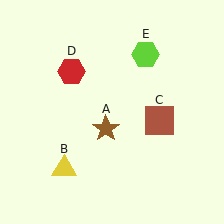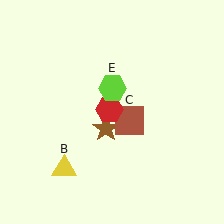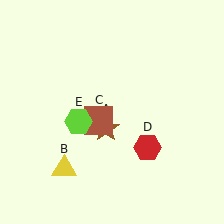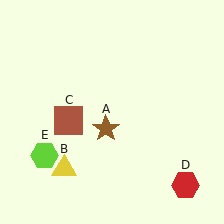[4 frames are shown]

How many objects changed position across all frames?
3 objects changed position: brown square (object C), red hexagon (object D), lime hexagon (object E).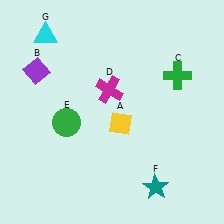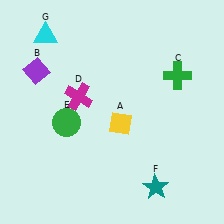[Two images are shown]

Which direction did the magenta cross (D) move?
The magenta cross (D) moved left.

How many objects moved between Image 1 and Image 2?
1 object moved between the two images.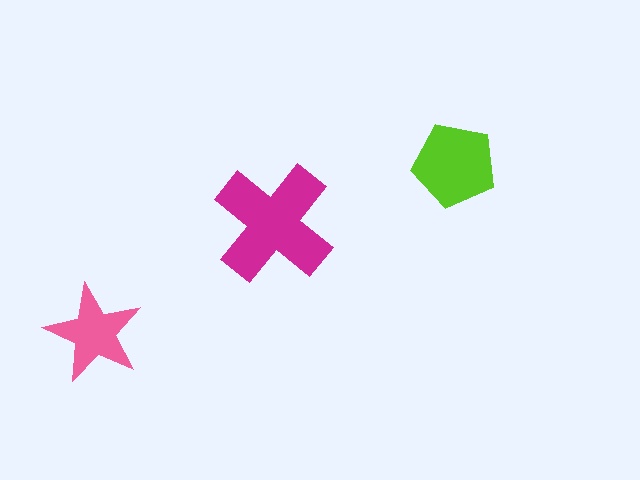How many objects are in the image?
There are 3 objects in the image.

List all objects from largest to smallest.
The magenta cross, the lime pentagon, the pink star.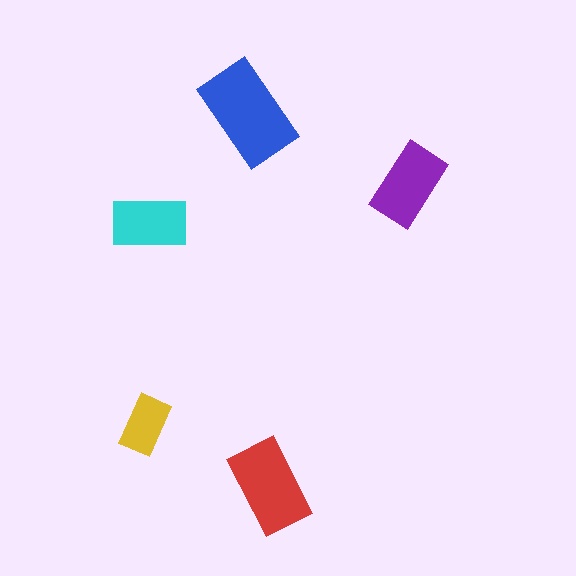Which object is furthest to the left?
The yellow rectangle is leftmost.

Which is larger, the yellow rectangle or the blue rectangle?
The blue one.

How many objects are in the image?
There are 5 objects in the image.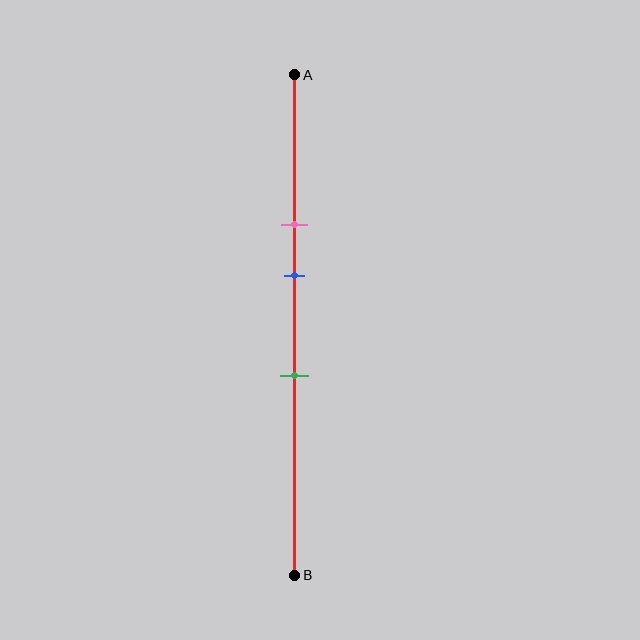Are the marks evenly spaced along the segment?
Yes, the marks are approximately evenly spaced.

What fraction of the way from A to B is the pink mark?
The pink mark is approximately 30% (0.3) of the way from A to B.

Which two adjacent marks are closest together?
The pink and blue marks are the closest adjacent pair.